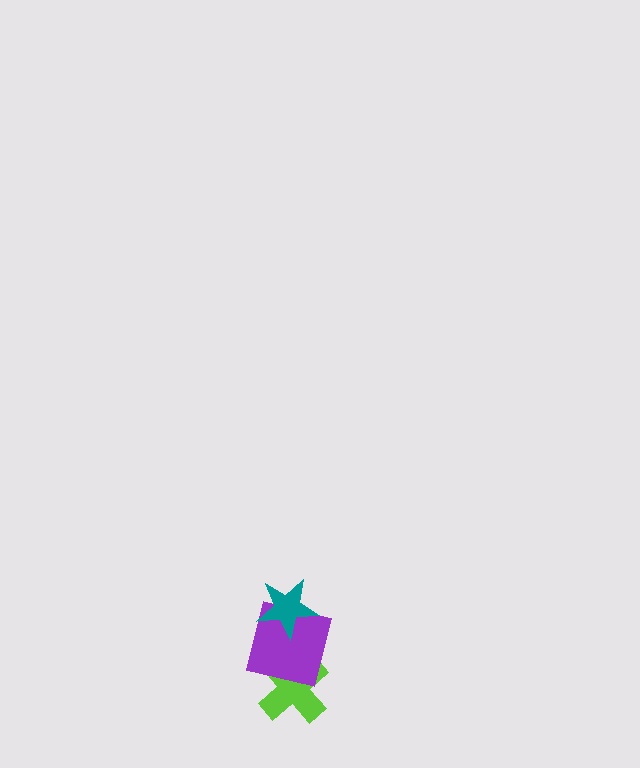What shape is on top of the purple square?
The teal star is on top of the purple square.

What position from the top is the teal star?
The teal star is 1st from the top.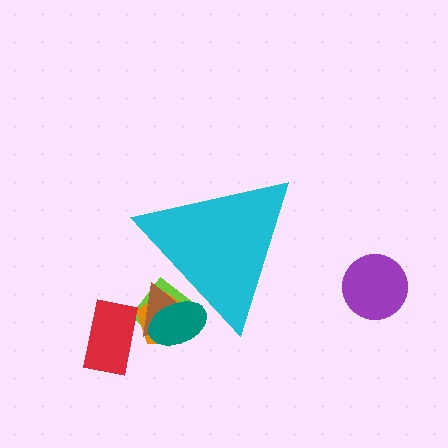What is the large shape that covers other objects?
A cyan triangle.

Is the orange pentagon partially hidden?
Yes, the orange pentagon is partially hidden behind the cyan triangle.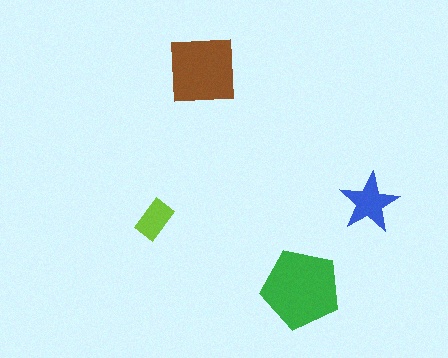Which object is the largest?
The green pentagon.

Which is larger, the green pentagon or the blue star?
The green pentagon.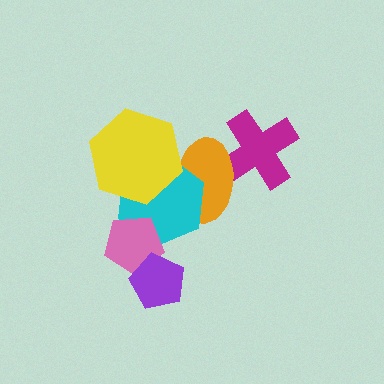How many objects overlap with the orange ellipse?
3 objects overlap with the orange ellipse.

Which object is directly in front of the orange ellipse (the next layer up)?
The cyan hexagon is directly in front of the orange ellipse.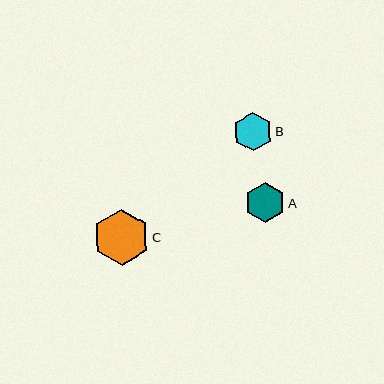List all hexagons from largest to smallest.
From largest to smallest: C, A, B.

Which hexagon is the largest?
Hexagon C is the largest with a size of approximately 56 pixels.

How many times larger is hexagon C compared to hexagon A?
Hexagon C is approximately 1.4 times the size of hexagon A.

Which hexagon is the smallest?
Hexagon B is the smallest with a size of approximately 38 pixels.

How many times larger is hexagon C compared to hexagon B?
Hexagon C is approximately 1.5 times the size of hexagon B.